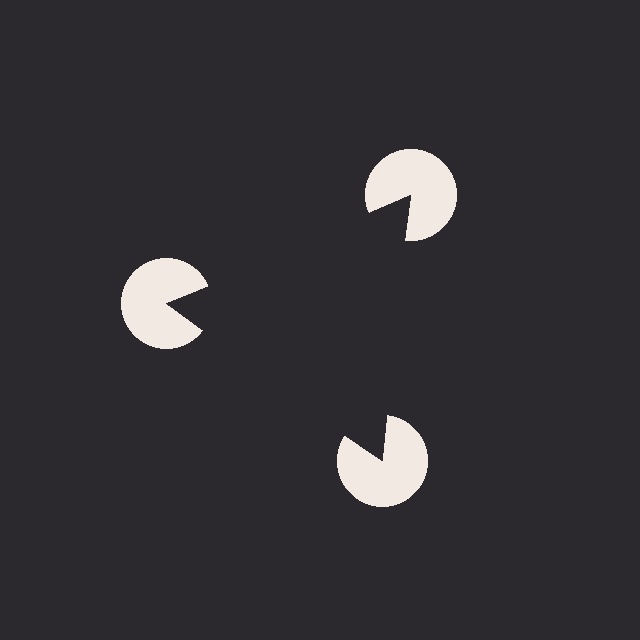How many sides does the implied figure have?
3 sides.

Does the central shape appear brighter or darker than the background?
It typically appears slightly darker than the background, even though no actual brightness change is drawn.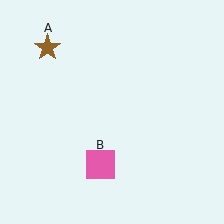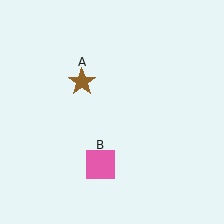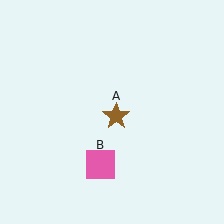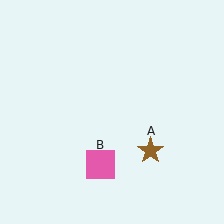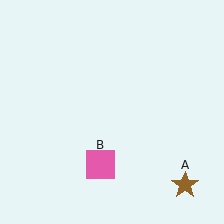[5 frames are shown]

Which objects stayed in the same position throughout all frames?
Pink square (object B) remained stationary.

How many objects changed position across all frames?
1 object changed position: brown star (object A).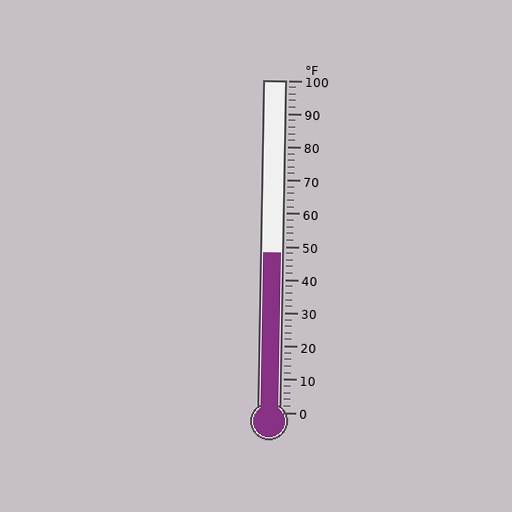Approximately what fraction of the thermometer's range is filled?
The thermometer is filled to approximately 50% of its range.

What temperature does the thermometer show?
The thermometer shows approximately 48°F.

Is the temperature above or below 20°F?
The temperature is above 20°F.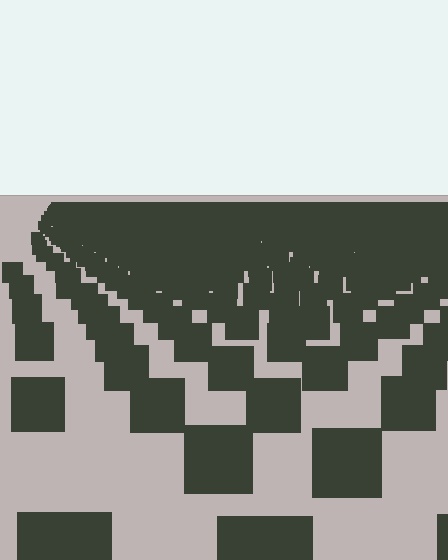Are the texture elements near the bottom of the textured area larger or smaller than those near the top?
Larger. Near the bottom, elements are closer to the viewer and appear at a bigger on-screen size.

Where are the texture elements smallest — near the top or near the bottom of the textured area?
Near the top.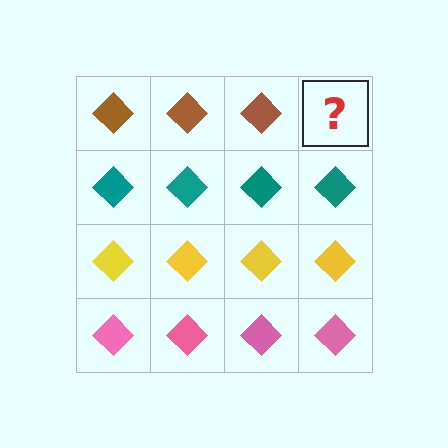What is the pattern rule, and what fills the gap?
The rule is that each row has a consistent color. The gap should be filled with a brown diamond.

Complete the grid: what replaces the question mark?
The question mark should be replaced with a brown diamond.